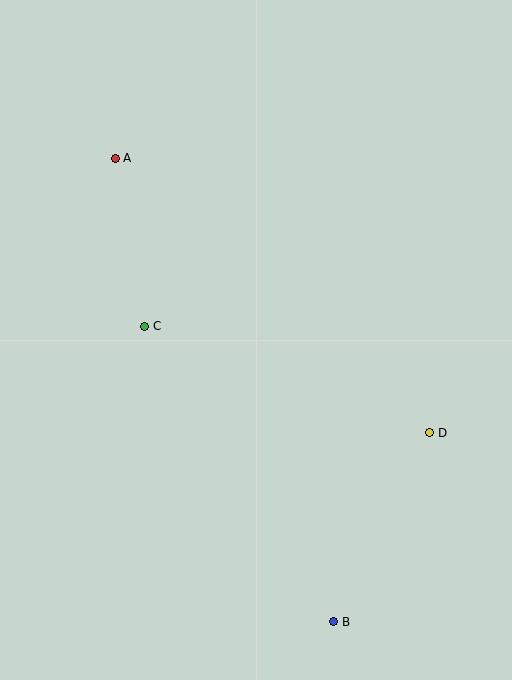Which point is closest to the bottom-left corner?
Point B is closest to the bottom-left corner.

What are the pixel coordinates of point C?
Point C is at (145, 326).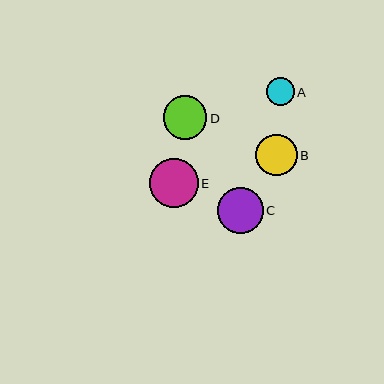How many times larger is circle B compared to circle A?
Circle B is approximately 1.5 times the size of circle A.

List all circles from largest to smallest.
From largest to smallest: E, C, D, B, A.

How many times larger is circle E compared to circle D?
Circle E is approximately 1.1 times the size of circle D.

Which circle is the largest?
Circle E is the largest with a size of approximately 49 pixels.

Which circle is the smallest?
Circle A is the smallest with a size of approximately 28 pixels.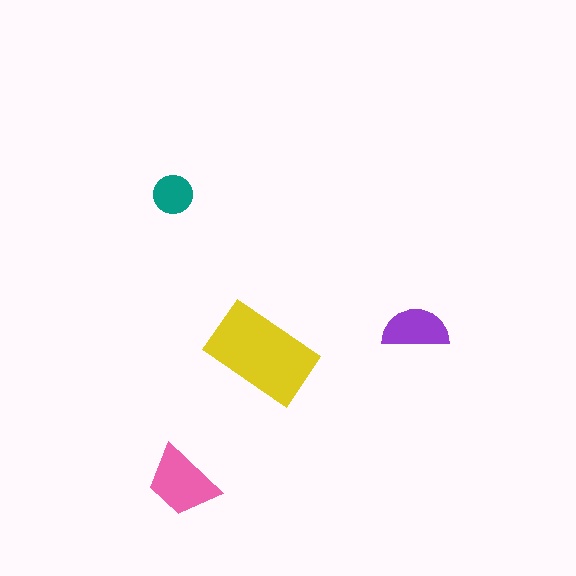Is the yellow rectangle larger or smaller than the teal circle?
Larger.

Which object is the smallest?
The teal circle.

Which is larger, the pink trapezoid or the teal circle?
The pink trapezoid.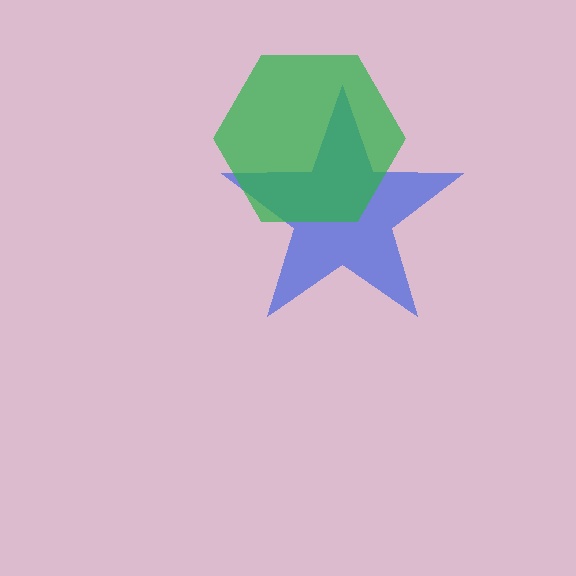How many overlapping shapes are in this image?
There are 2 overlapping shapes in the image.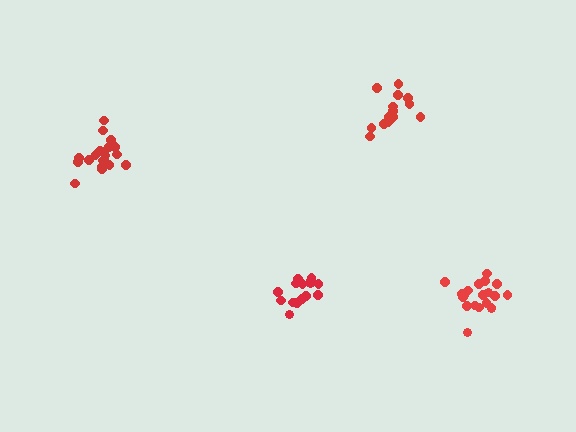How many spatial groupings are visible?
There are 4 spatial groupings.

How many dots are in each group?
Group 1: 15 dots, Group 2: 15 dots, Group 3: 20 dots, Group 4: 20 dots (70 total).